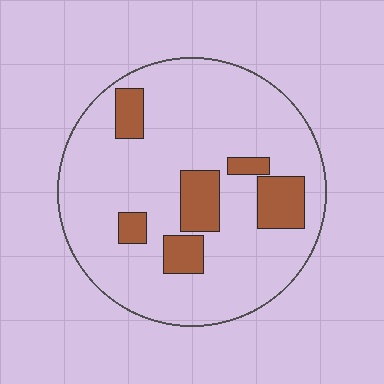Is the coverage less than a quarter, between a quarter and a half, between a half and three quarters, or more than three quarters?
Less than a quarter.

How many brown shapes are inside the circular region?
6.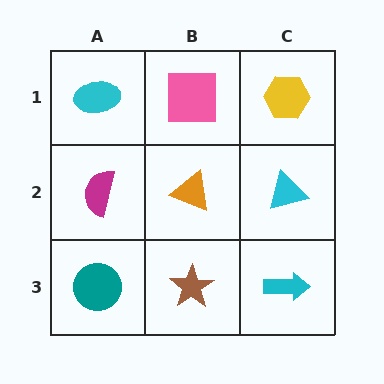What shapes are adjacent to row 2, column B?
A pink square (row 1, column B), a brown star (row 3, column B), a magenta semicircle (row 2, column A), a cyan triangle (row 2, column C).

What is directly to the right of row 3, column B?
A cyan arrow.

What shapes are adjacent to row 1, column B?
An orange triangle (row 2, column B), a cyan ellipse (row 1, column A), a yellow hexagon (row 1, column C).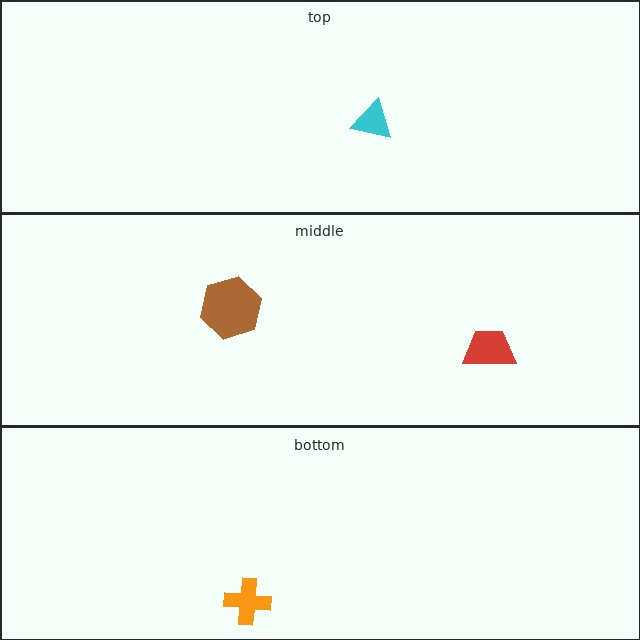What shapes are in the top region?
The cyan triangle.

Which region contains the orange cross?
The bottom region.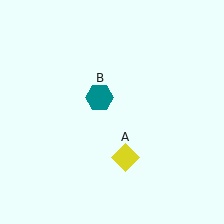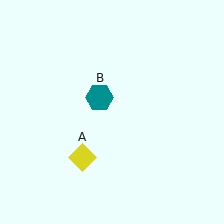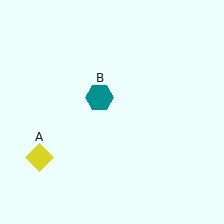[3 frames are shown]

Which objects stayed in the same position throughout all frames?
Teal hexagon (object B) remained stationary.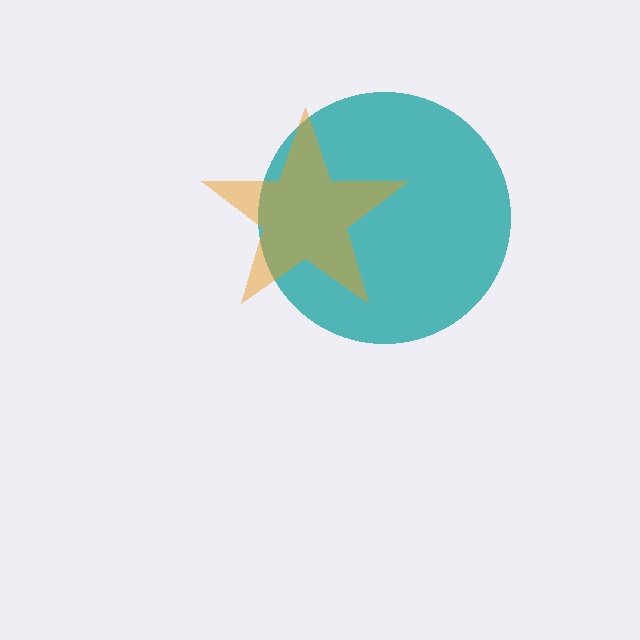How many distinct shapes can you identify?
There are 2 distinct shapes: a teal circle, an orange star.